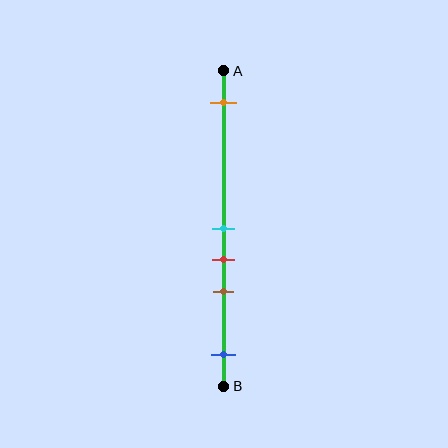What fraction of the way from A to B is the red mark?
The red mark is approximately 60% (0.6) of the way from A to B.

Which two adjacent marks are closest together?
The cyan and red marks are the closest adjacent pair.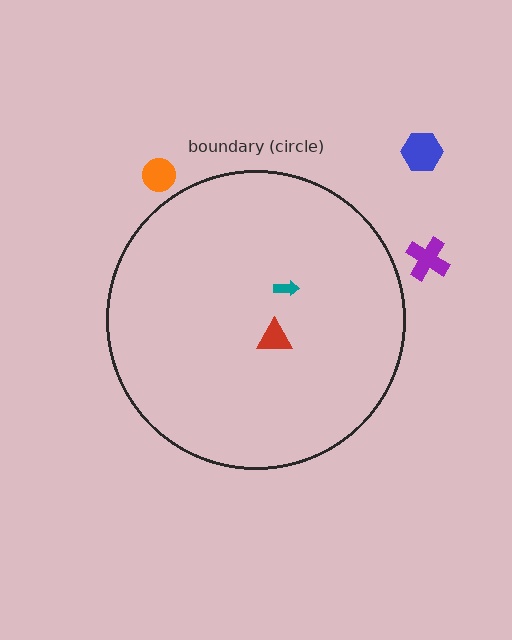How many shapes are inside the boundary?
2 inside, 3 outside.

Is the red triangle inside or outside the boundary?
Inside.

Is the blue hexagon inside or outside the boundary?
Outside.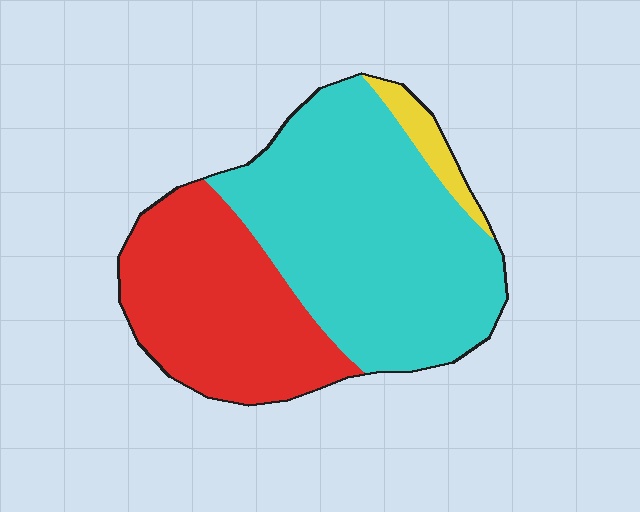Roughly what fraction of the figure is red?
Red covers roughly 35% of the figure.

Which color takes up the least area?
Yellow, at roughly 5%.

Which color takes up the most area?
Cyan, at roughly 60%.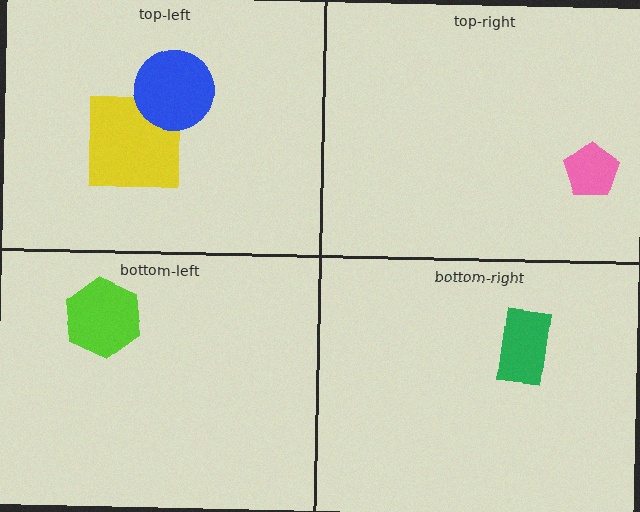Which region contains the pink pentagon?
The top-right region.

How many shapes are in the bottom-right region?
1.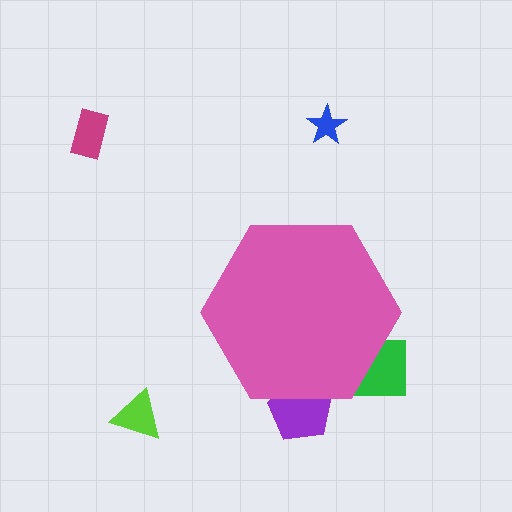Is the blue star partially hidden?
No, the blue star is fully visible.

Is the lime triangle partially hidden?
No, the lime triangle is fully visible.